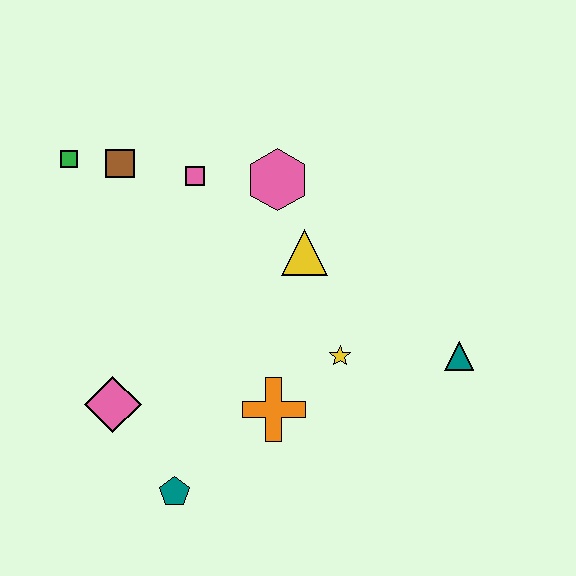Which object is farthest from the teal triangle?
The green square is farthest from the teal triangle.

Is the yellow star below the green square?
Yes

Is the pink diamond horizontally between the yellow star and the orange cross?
No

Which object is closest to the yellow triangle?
The pink hexagon is closest to the yellow triangle.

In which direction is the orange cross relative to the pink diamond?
The orange cross is to the right of the pink diamond.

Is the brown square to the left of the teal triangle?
Yes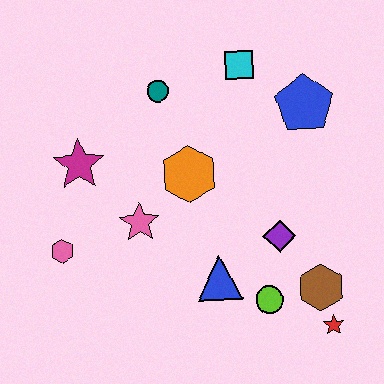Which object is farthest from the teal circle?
The red star is farthest from the teal circle.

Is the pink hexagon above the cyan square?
No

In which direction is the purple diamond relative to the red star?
The purple diamond is above the red star.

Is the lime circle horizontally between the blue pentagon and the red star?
No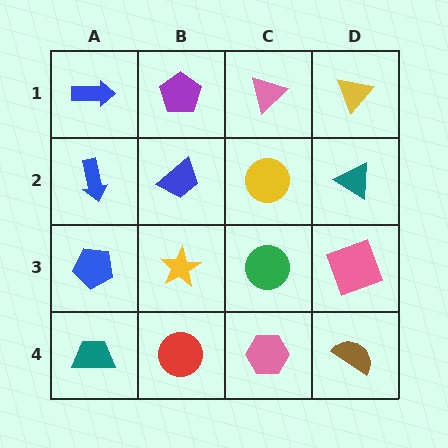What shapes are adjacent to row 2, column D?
A yellow triangle (row 1, column D), a pink square (row 3, column D), a yellow circle (row 2, column C).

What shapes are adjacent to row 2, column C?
A pink triangle (row 1, column C), a green circle (row 3, column C), a blue trapezoid (row 2, column B), a teal triangle (row 2, column D).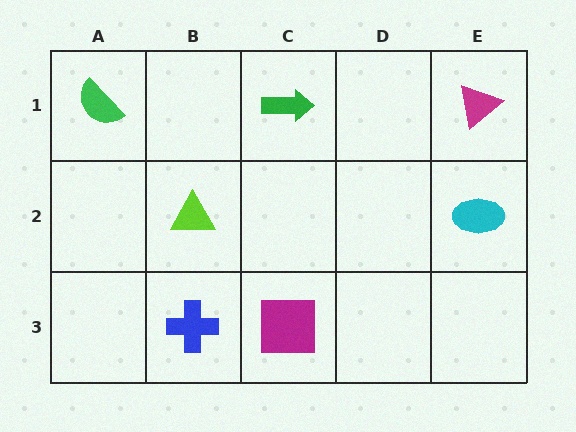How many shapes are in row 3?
2 shapes.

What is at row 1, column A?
A green semicircle.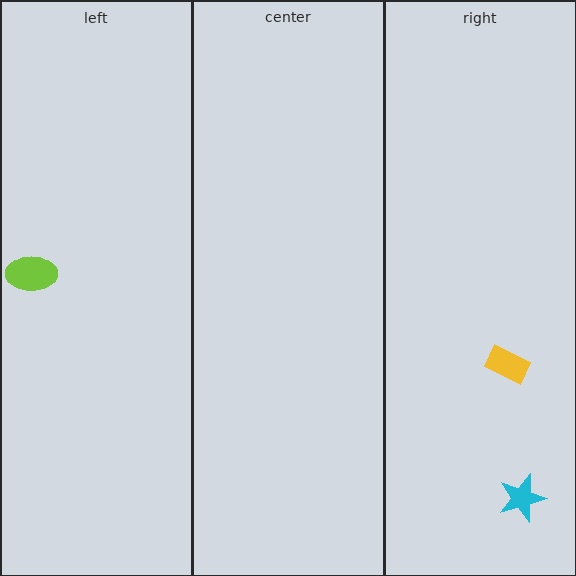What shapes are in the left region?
The lime ellipse.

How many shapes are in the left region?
1.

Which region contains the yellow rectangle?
The right region.